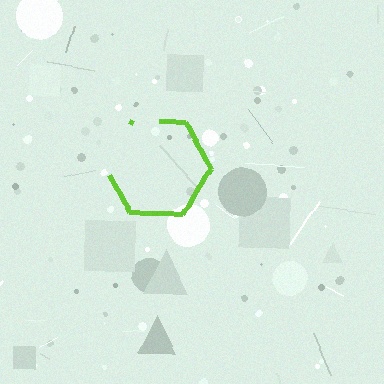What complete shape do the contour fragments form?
The contour fragments form a hexagon.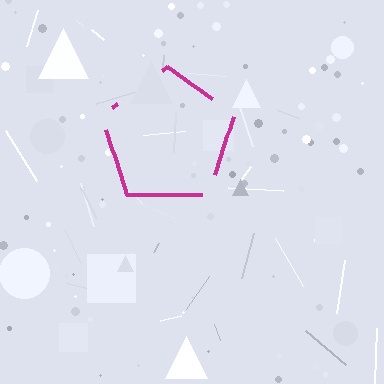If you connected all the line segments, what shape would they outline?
They would outline a pentagon.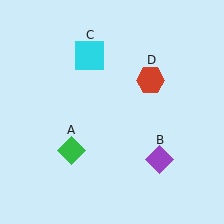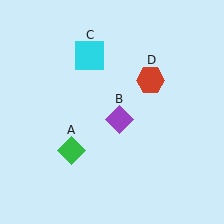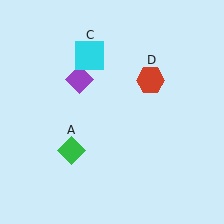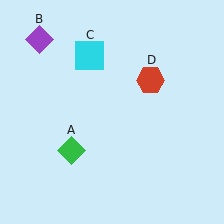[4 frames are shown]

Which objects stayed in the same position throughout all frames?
Green diamond (object A) and cyan square (object C) and red hexagon (object D) remained stationary.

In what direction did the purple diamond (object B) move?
The purple diamond (object B) moved up and to the left.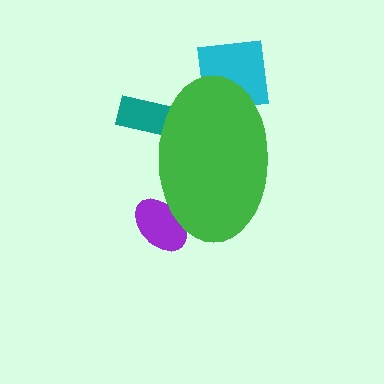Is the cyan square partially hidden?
Yes, the cyan square is partially hidden behind the green ellipse.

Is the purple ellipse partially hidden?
Yes, the purple ellipse is partially hidden behind the green ellipse.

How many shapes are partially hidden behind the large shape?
3 shapes are partially hidden.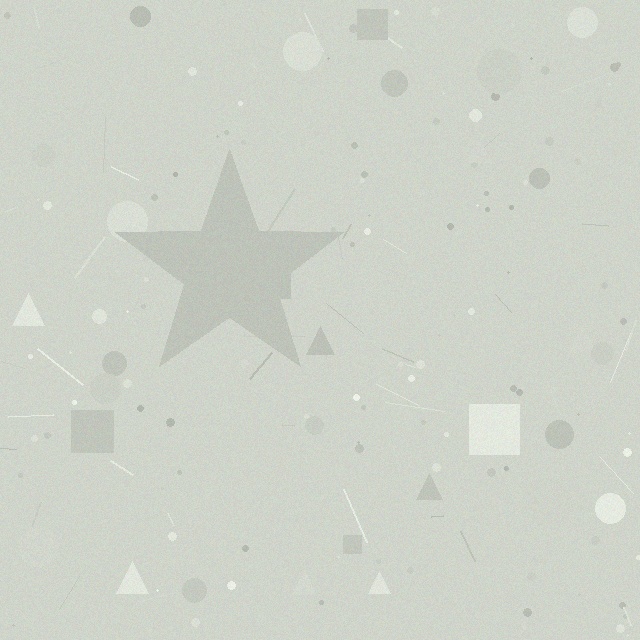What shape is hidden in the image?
A star is hidden in the image.